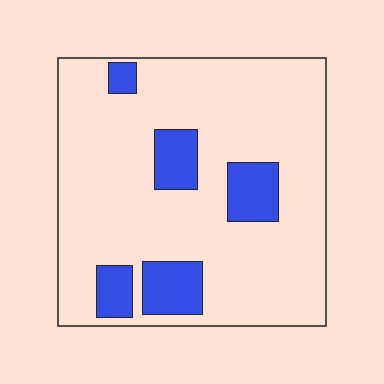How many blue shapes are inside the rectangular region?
5.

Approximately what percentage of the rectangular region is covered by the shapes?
Approximately 15%.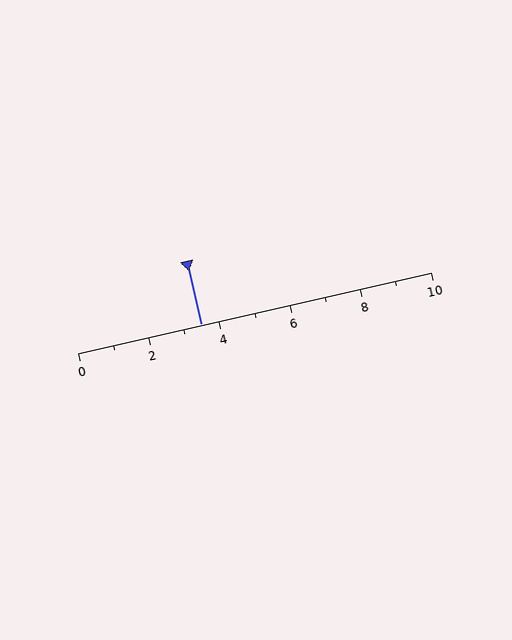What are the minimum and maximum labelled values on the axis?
The axis runs from 0 to 10.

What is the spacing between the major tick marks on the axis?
The major ticks are spaced 2 apart.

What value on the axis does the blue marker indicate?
The marker indicates approximately 3.5.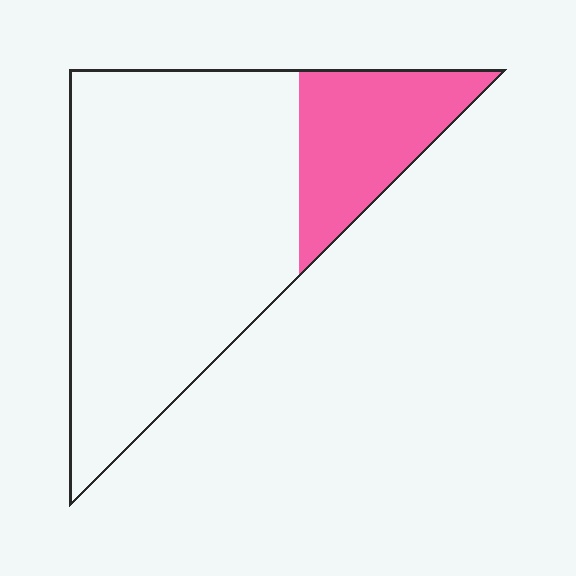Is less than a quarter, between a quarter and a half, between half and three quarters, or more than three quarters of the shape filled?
Less than a quarter.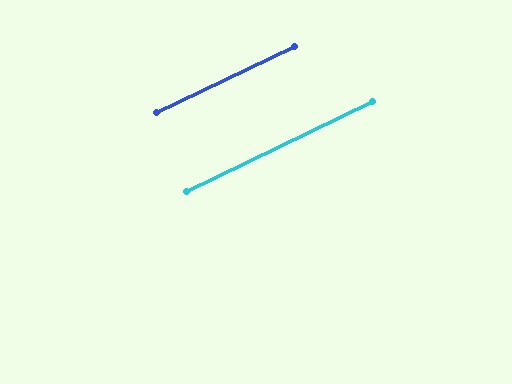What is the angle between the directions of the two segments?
Approximately 0 degrees.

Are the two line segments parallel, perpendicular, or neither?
Parallel — their directions differ by only 0.1°.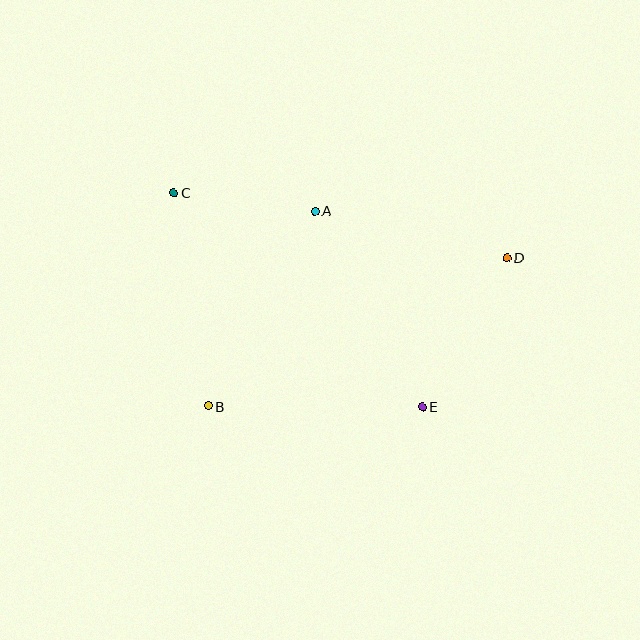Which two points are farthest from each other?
Points C and D are farthest from each other.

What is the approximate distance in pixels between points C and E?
The distance between C and E is approximately 328 pixels.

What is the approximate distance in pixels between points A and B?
The distance between A and B is approximately 223 pixels.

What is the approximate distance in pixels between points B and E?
The distance between B and E is approximately 214 pixels.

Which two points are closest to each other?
Points A and C are closest to each other.